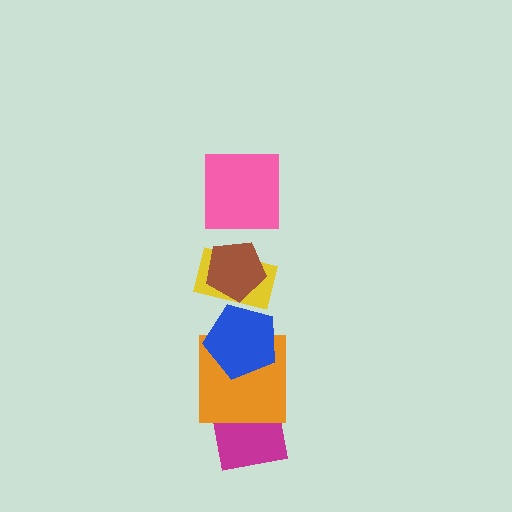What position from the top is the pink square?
The pink square is 1st from the top.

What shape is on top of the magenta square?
The orange square is on top of the magenta square.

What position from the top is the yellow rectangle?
The yellow rectangle is 3rd from the top.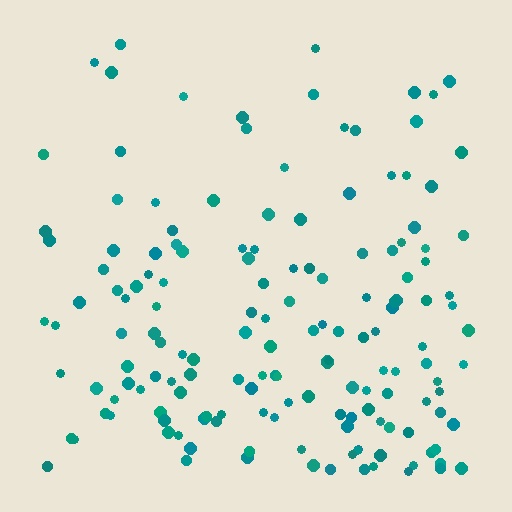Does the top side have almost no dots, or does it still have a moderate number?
Still a moderate number, just noticeably fewer than the bottom.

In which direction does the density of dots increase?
From top to bottom, with the bottom side densest.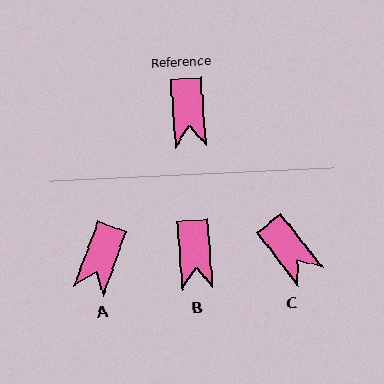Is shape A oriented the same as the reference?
No, it is off by about 24 degrees.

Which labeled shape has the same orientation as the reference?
B.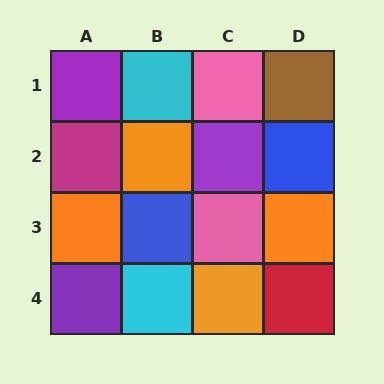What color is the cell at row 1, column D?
Brown.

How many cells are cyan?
2 cells are cyan.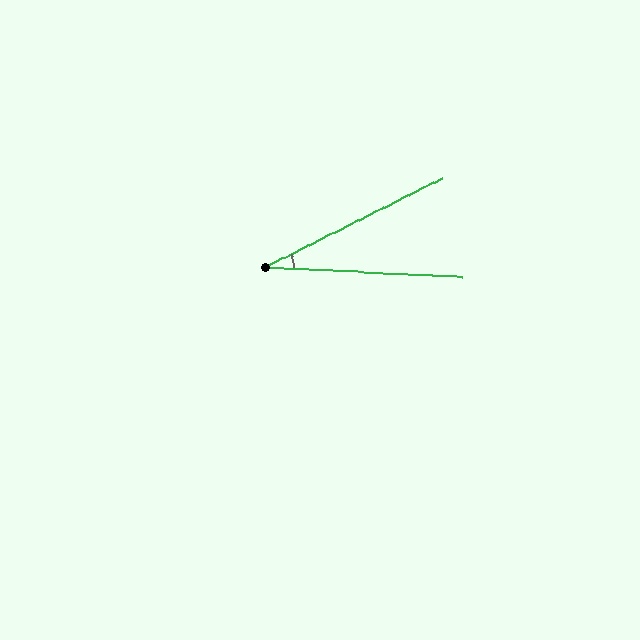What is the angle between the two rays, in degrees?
Approximately 30 degrees.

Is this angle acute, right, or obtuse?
It is acute.